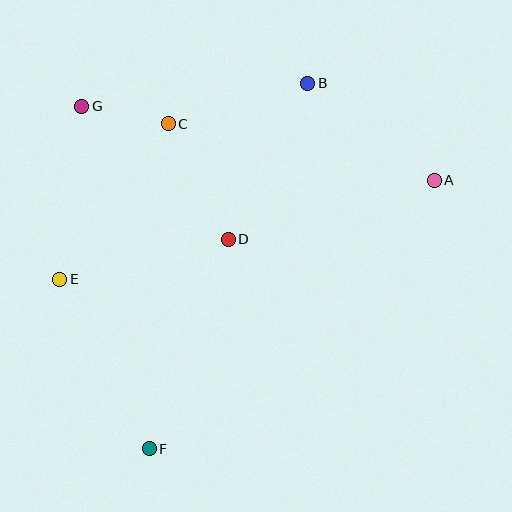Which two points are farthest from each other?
Points B and F are farthest from each other.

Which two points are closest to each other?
Points C and G are closest to each other.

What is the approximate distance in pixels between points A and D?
The distance between A and D is approximately 214 pixels.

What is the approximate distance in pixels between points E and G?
The distance between E and G is approximately 174 pixels.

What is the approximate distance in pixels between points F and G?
The distance between F and G is approximately 349 pixels.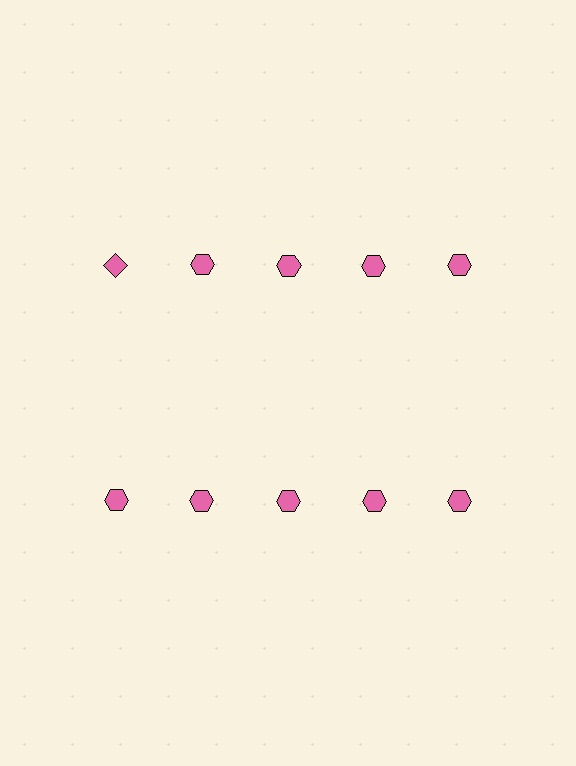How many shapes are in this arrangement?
There are 10 shapes arranged in a grid pattern.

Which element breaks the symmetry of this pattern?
The pink diamond in the top row, leftmost column breaks the symmetry. All other shapes are pink hexagons.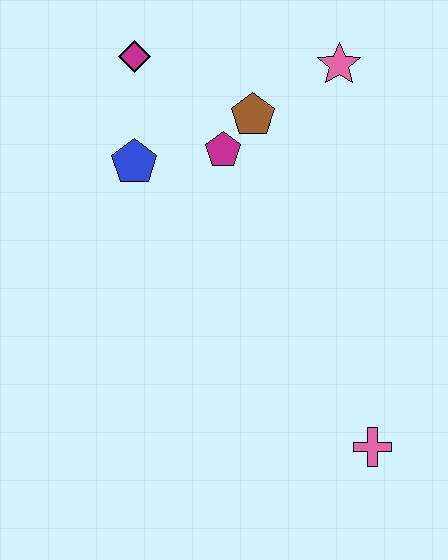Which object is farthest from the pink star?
The pink cross is farthest from the pink star.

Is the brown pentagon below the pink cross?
No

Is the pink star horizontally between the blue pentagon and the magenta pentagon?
No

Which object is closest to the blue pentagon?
The magenta pentagon is closest to the blue pentagon.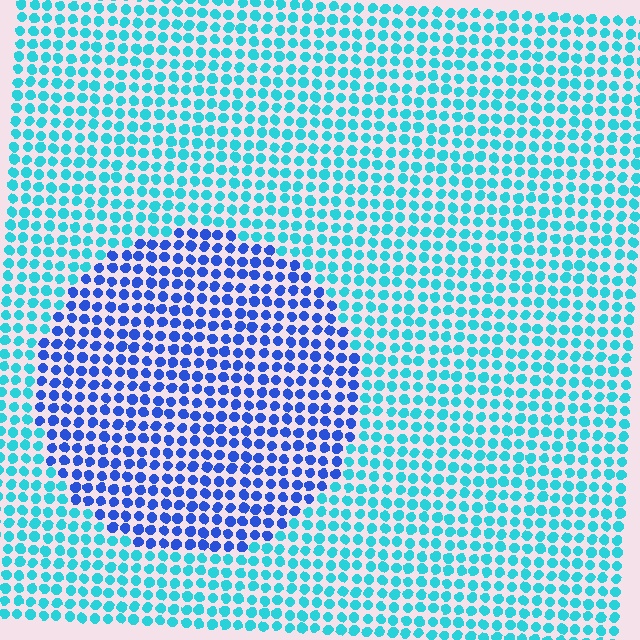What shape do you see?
I see a circle.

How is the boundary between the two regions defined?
The boundary is defined purely by a slight shift in hue (about 44 degrees). Spacing, size, and orientation are identical on both sides.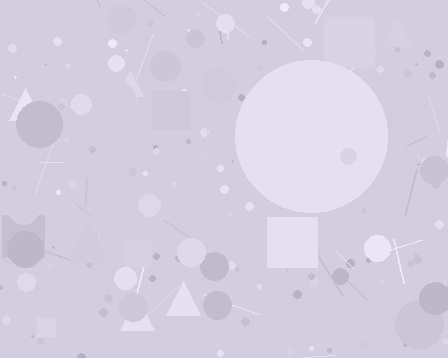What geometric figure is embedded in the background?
A circle is embedded in the background.